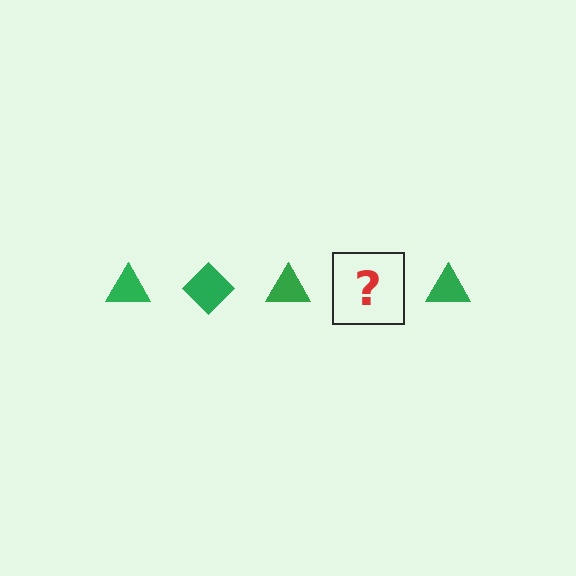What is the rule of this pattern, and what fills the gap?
The rule is that the pattern cycles through triangle, diamond shapes in green. The gap should be filled with a green diamond.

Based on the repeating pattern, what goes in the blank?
The blank should be a green diamond.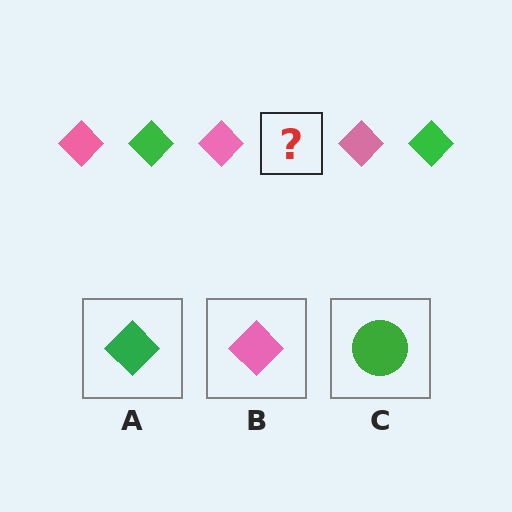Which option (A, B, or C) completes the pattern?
A.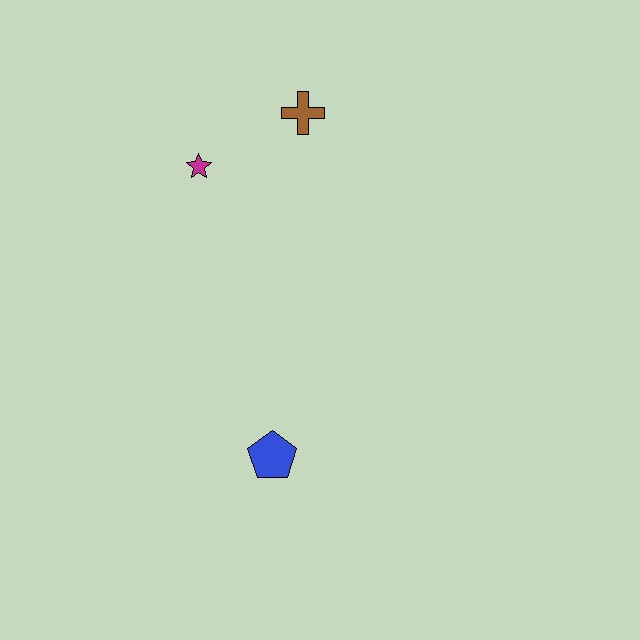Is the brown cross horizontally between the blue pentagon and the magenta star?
No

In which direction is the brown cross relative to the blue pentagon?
The brown cross is above the blue pentagon.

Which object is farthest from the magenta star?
The blue pentagon is farthest from the magenta star.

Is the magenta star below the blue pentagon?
No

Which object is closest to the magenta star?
The brown cross is closest to the magenta star.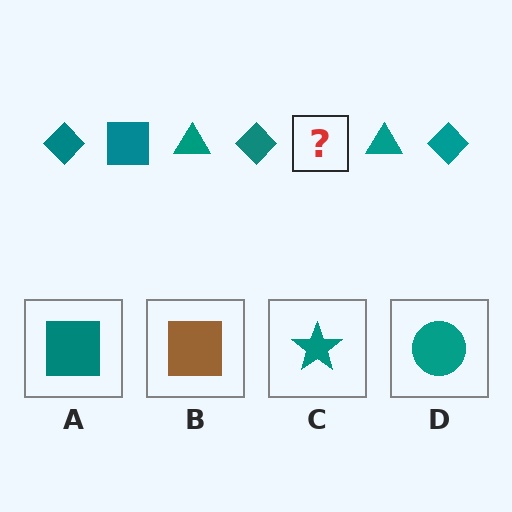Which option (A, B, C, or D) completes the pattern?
A.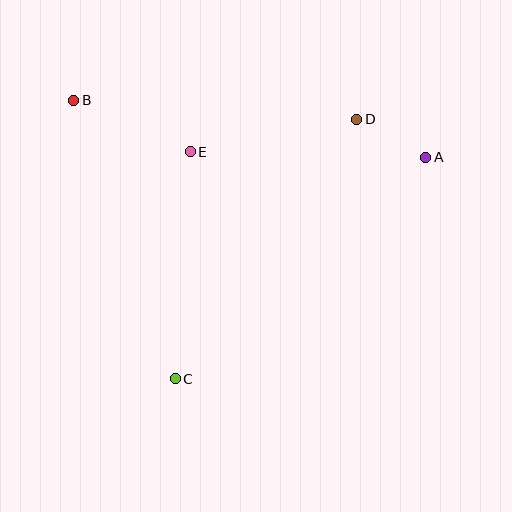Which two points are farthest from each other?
Points A and B are farthest from each other.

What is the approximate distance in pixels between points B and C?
The distance between B and C is approximately 296 pixels.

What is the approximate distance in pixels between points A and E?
The distance between A and E is approximately 235 pixels.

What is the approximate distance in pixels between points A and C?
The distance between A and C is approximately 334 pixels.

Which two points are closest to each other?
Points A and D are closest to each other.